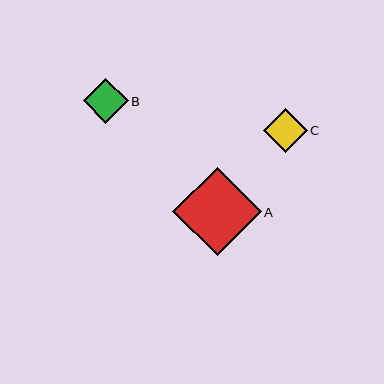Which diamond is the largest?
Diamond A is the largest with a size of approximately 88 pixels.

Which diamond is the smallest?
Diamond C is the smallest with a size of approximately 44 pixels.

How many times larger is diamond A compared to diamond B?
Diamond A is approximately 2.0 times the size of diamond B.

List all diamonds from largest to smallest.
From largest to smallest: A, B, C.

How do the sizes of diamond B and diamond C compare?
Diamond B and diamond C are approximately the same size.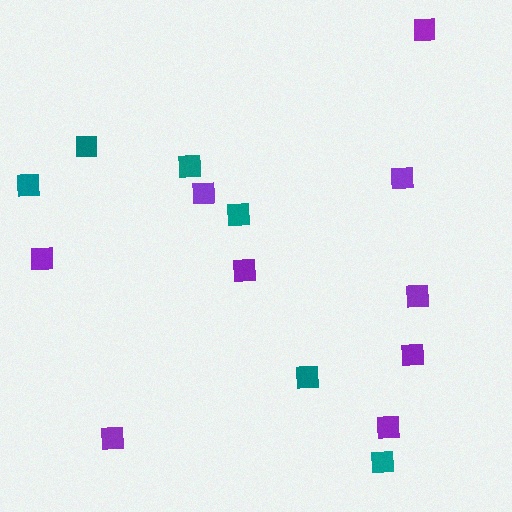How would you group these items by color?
There are 2 groups: one group of purple squares (9) and one group of teal squares (6).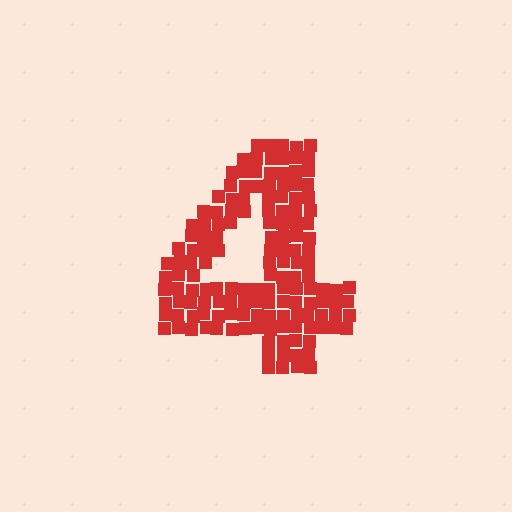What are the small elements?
The small elements are squares.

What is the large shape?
The large shape is the digit 4.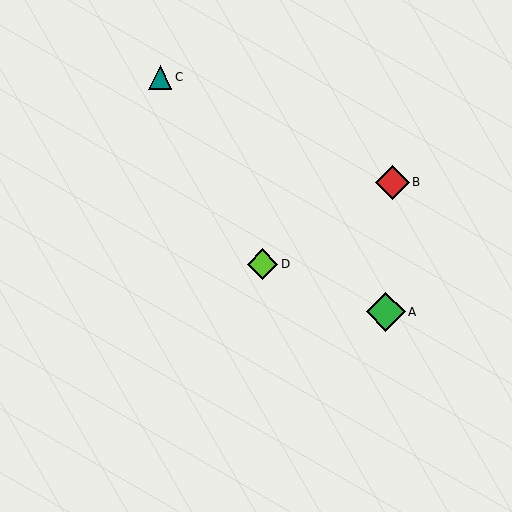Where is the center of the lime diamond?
The center of the lime diamond is at (262, 264).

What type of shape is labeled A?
Shape A is a green diamond.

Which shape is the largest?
The green diamond (labeled A) is the largest.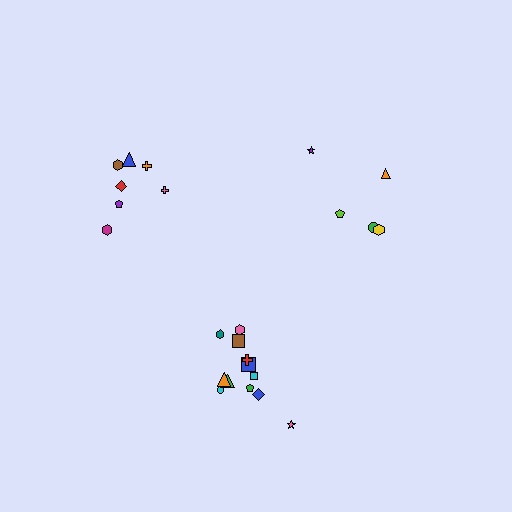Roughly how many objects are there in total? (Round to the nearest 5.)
Roughly 25 objects in total.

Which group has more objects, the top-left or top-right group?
The top-left group.